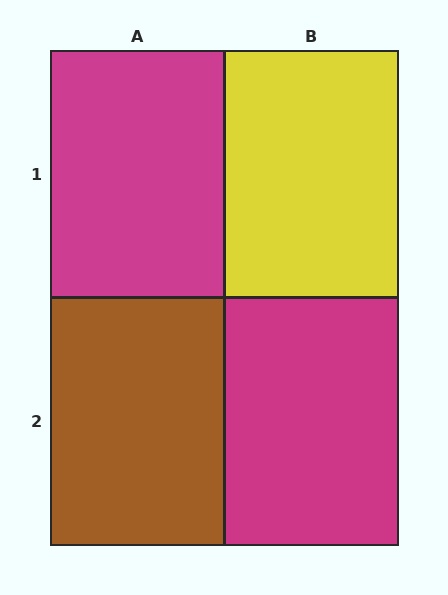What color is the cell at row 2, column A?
Brown.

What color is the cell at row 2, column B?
Magenta.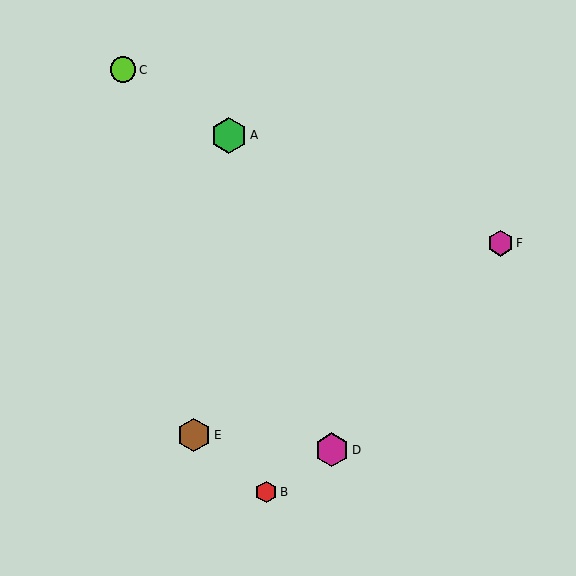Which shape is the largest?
The green hexagon (labeled A) is the largest.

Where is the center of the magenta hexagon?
The center of the magenta hexagon is at (332, 450).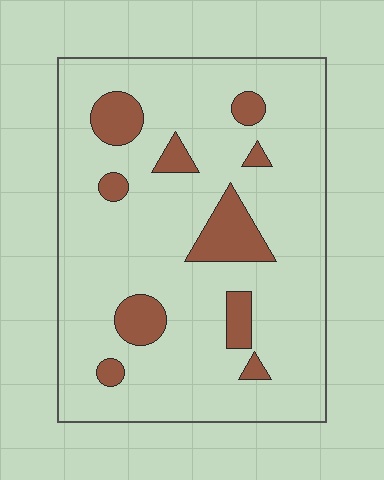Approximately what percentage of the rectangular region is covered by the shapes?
Approximately 15%.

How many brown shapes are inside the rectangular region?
10.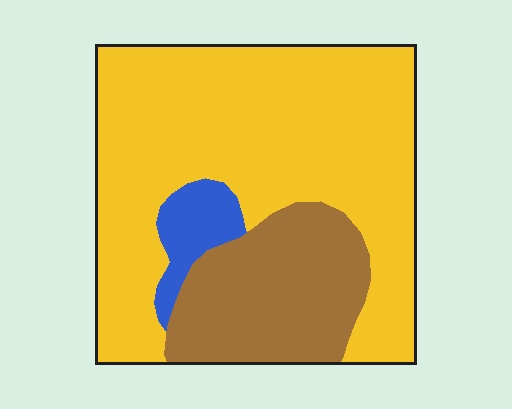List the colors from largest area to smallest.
From largest to smallest: yellow, brown, blue.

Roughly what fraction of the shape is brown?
Brown takes up about one quarter (1/4) of the shape.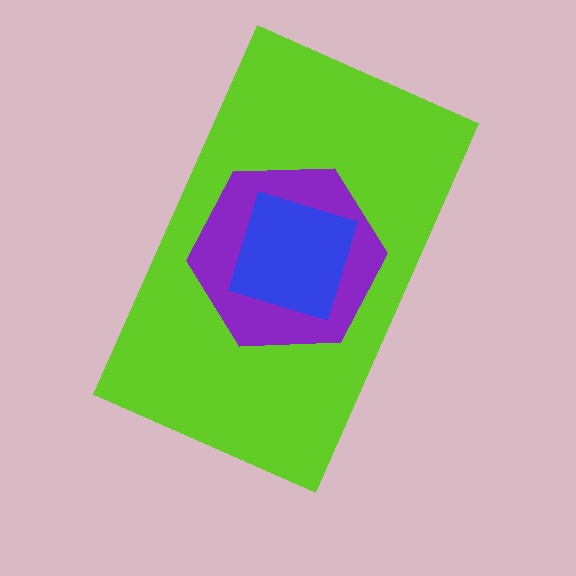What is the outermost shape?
The lime rectangle.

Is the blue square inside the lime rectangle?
Yes.